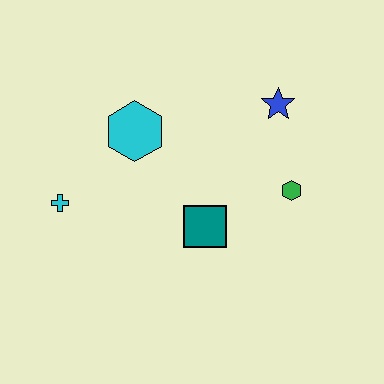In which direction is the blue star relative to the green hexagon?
The blue star is above the green hexagon.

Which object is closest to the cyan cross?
The cyan hexagon is closest to the cyan cross.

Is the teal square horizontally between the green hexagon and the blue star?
No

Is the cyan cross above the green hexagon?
No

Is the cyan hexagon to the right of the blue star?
No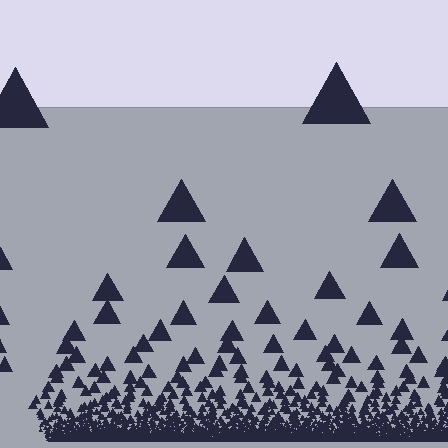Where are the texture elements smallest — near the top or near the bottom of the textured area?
Near the bottom.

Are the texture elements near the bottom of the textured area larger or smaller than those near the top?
Smaller. The gradient is inverted — elements near the bottom are smaller and denser.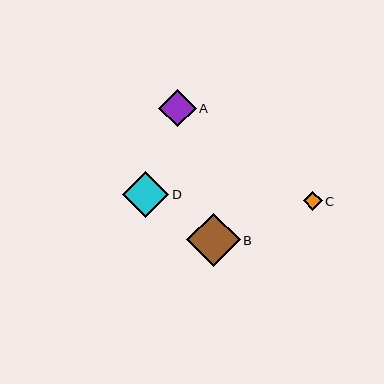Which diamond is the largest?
Diamond B is the largest with a size of approximately 54 pixels.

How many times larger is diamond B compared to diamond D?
Diamond B is approximately 1.2 times the size of diamond D.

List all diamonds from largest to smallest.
From largest to smallest: B, D, A, C.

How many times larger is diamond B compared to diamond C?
Diamond B is approximately 2.9 times the size of diamond C.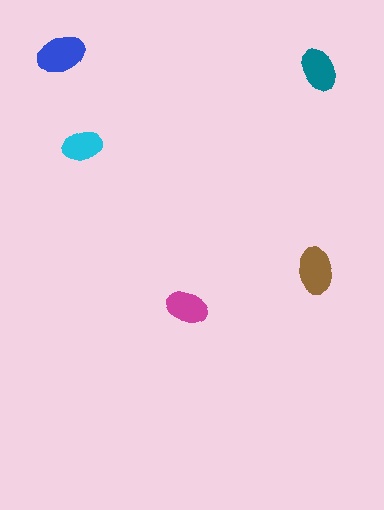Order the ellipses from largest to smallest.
the blue one, the brown one, the teal one, the magenta one, the cyan one.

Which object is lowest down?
The magenta ellipse is bottommost.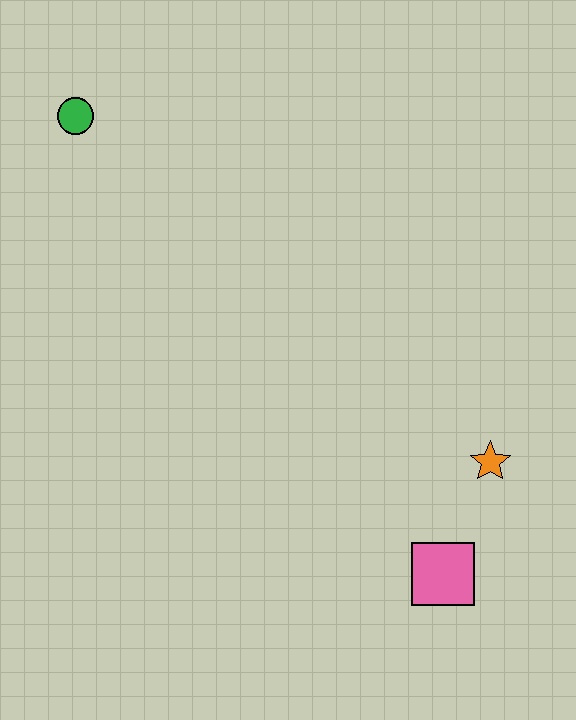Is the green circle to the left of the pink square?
Yes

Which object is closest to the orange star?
The pink square is closest to the orange star.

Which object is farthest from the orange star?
The green circle is farthest from the orange star.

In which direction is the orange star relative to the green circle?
The orange star is to the right of the green circle.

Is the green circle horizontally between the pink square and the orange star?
No